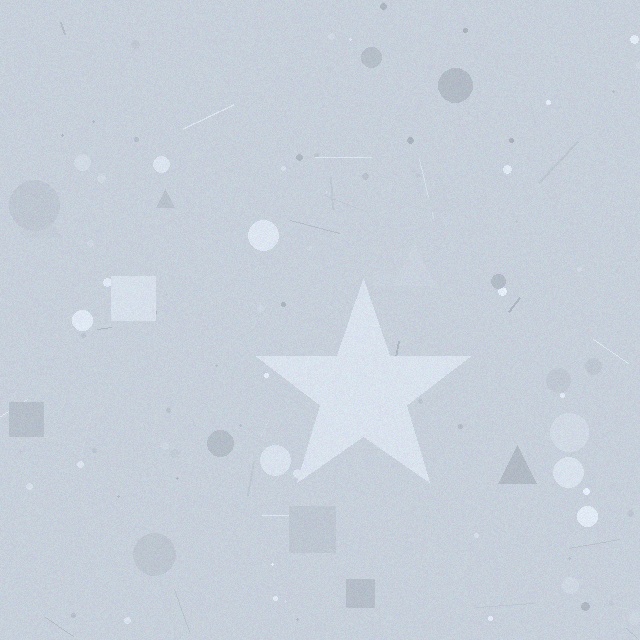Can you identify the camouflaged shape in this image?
The camouflaged shape is a star.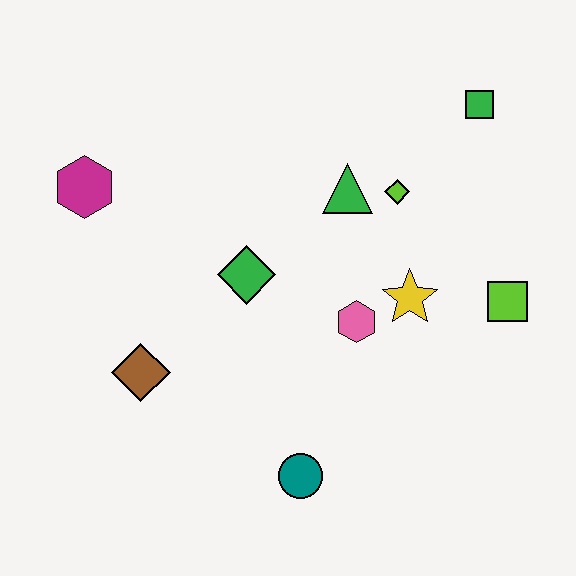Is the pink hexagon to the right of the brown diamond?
Yes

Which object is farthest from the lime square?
The magenta hexagon is farthest from the lime square.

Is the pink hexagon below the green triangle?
Yes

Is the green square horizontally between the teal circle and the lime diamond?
No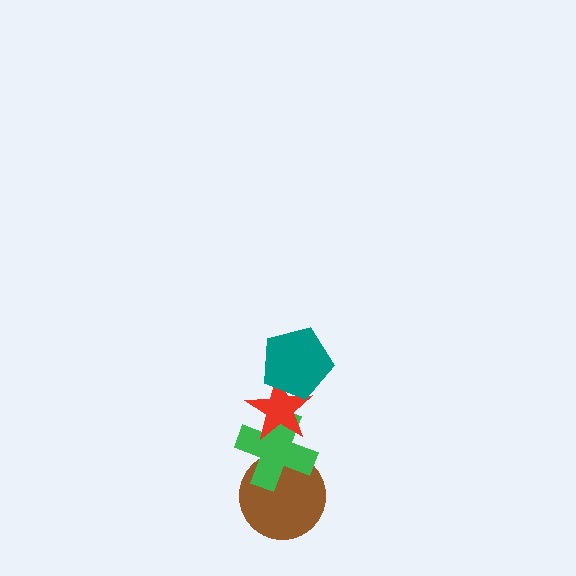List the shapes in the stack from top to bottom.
From top to bottom: the teal pentagon, the red star, the green cross, the brown circle.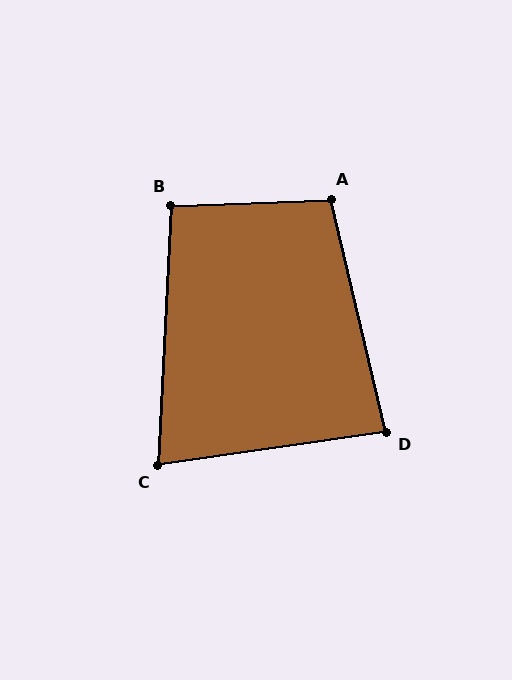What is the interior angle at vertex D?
Approximately 85 degrees (approximately right).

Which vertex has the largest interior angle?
A, at approximately 101 degrees.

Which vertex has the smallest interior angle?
C, at approximately 79 degrees.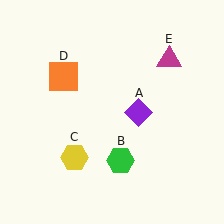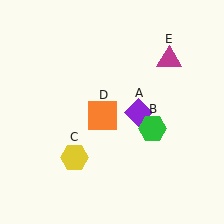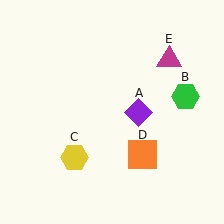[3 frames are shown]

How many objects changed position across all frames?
2 objects changed position: green hexagon (object B), orange square (object D).